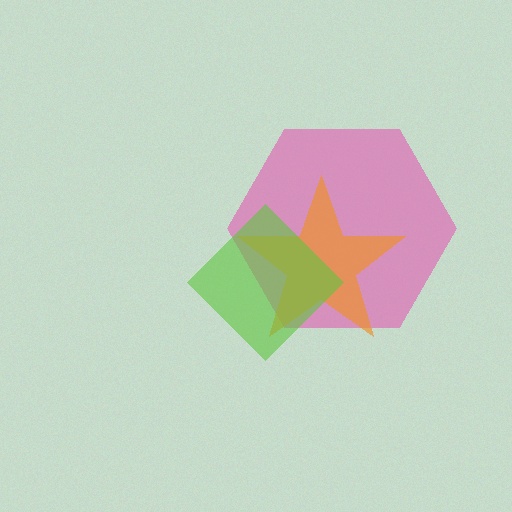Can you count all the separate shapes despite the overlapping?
Yes, there are 3 separate shapes.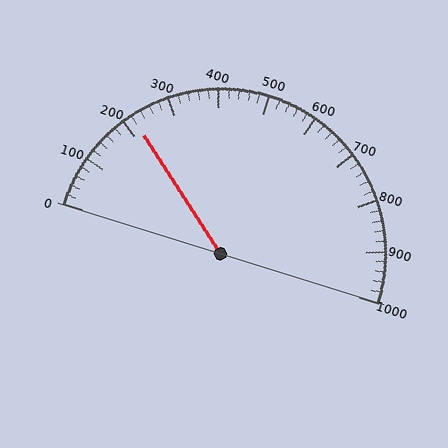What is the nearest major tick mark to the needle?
The nearest major tick mark is 200.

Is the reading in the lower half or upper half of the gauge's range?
The reading is in the lower half of the range (0 to 1000).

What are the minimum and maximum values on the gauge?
The gauge ranges from 0 to 1000.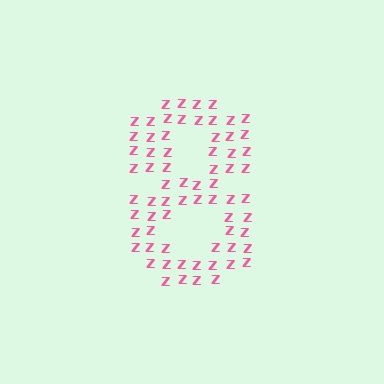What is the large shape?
The large shape is the digit 8.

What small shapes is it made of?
It is made of small letter Z's.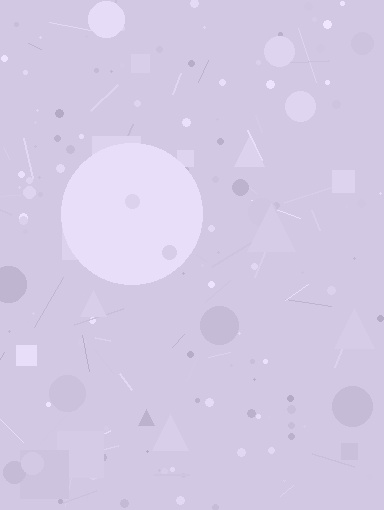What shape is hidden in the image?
A circle is hidden in the image.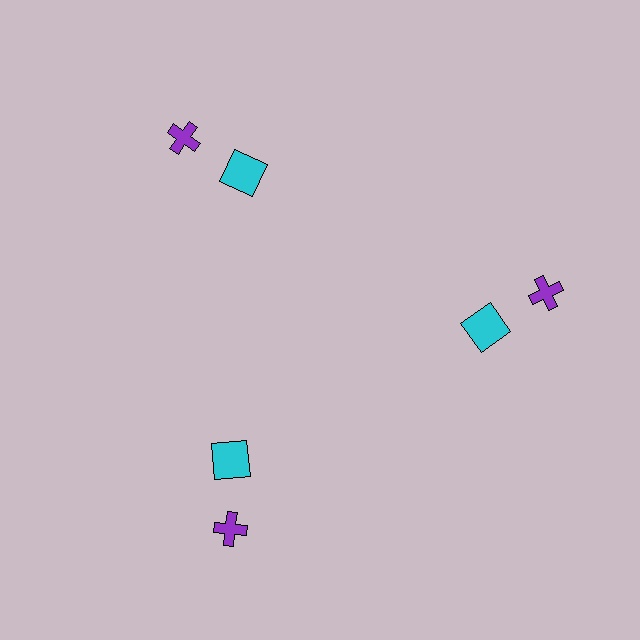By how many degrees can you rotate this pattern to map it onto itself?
The pattern maps onto itself every 120 degrees of rotation.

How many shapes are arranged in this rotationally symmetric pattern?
There are 6 shapes, arranged in 3 groups of 2.